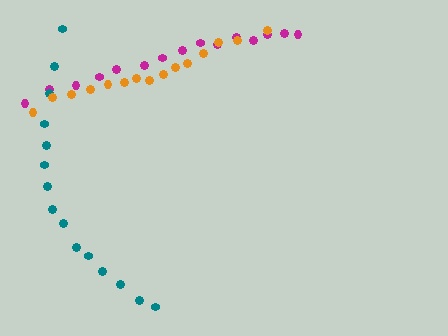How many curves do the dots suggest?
There are 3 distinct paths.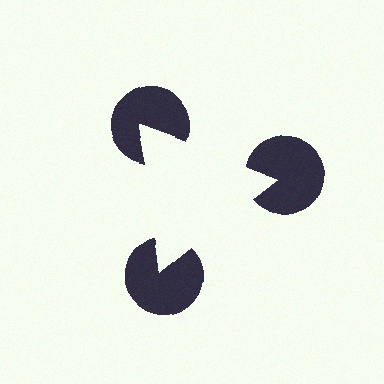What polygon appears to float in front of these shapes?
An illusory triangle — its edges are inferred from the aligned wedge cuts in the pac-man discs, not physically drawn.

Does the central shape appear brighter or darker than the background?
It typically appears slightly brighter than the background, even though no actual brightness change is drawn.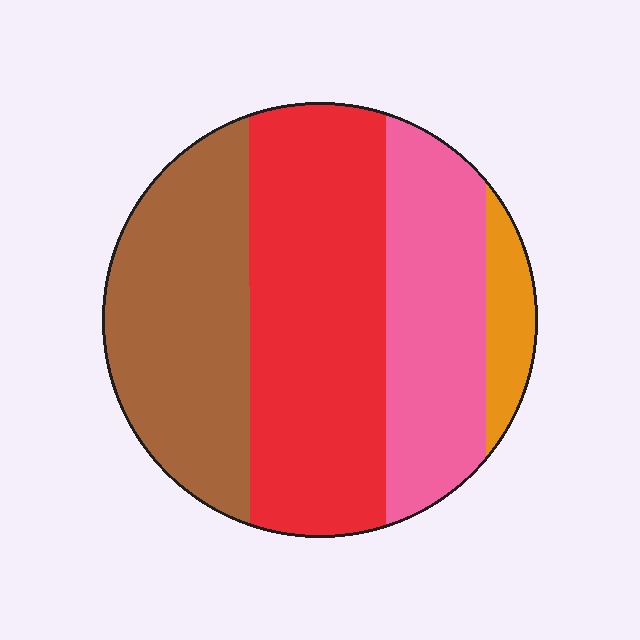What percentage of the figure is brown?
Brown takes up between a quarter and a half of the figure.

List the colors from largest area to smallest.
From largest to smallest: red, brown, pink, orange.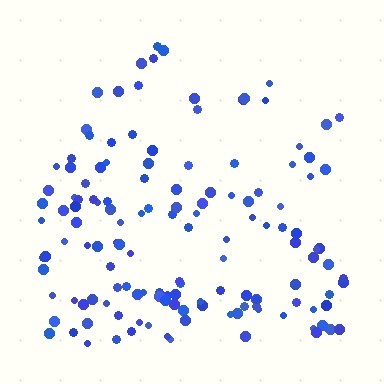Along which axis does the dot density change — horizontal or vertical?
Vertical.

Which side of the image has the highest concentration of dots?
The bottom.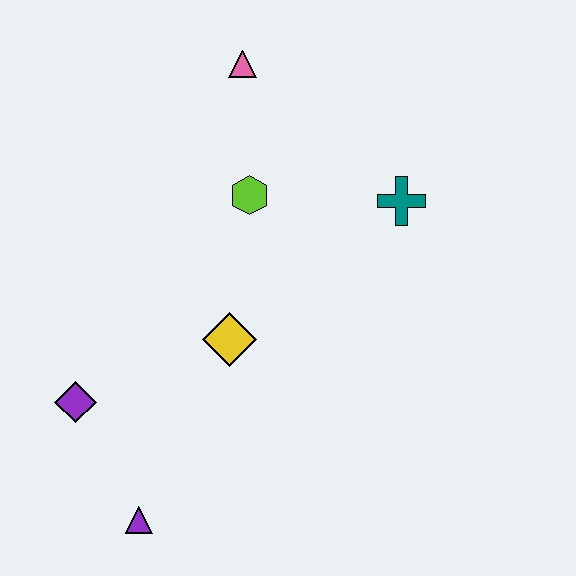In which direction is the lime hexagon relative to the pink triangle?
The lime hexagon is below the pink triangle.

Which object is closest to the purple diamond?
The purple triangle is closest to the purple diamond.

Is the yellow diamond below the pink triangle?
Yes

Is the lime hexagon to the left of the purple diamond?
No